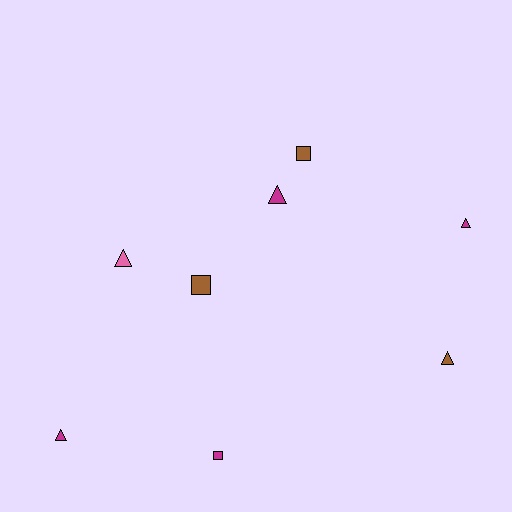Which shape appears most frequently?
Triangle, with 5 objects.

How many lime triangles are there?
There are no lime triangles.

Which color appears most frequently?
Magenta, with 4 objects.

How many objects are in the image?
There are 8 objects.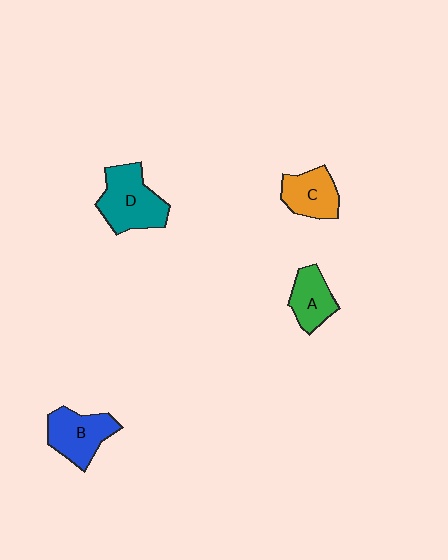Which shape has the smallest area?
Shape A (green).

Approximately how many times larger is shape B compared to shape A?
Approximately 1.3 times.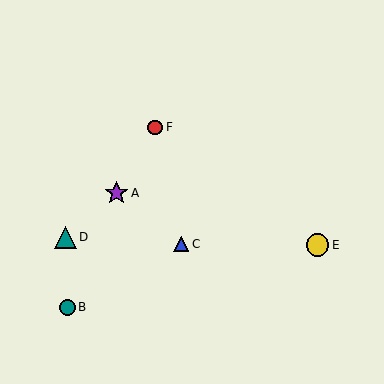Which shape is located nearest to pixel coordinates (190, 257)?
The blue triangle (labeled C) at (181, 244) is nearest to that location.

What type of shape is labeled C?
Shape C is a blue triangle.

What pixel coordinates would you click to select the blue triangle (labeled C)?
Click at (181, 244) to select the blue triangle C.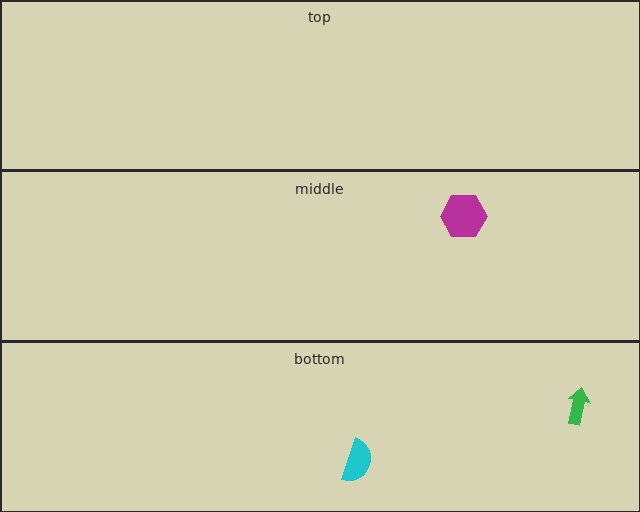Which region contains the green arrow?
The bottom region.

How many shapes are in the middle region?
1.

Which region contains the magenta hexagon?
The middle region.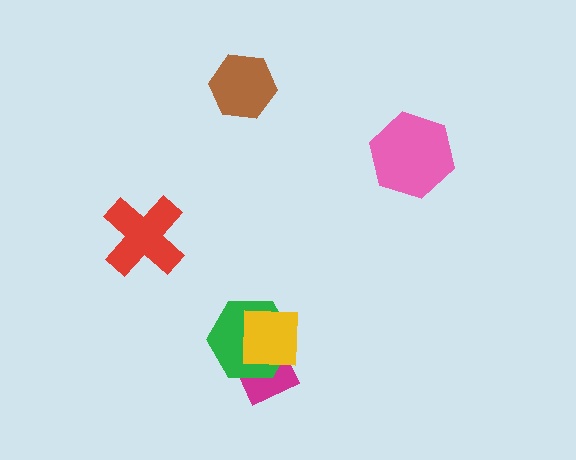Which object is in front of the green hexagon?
The yellow square is in front of the green hexagon.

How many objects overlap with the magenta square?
2 objects overlap with the magenta square.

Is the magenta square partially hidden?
Yes, it is partially covered by another shape.